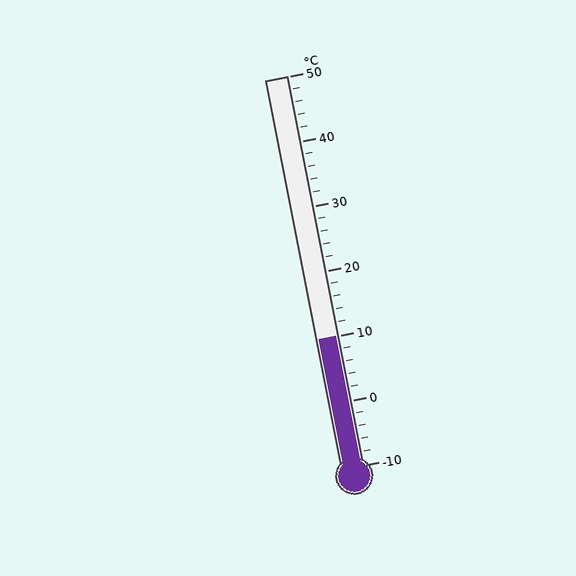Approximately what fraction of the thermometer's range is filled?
The thermometer is filled to approximately 35% of its range.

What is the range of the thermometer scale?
The thermometer scale ranges from -10°C to 50°C.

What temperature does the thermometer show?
The thermometer shows approximately 10°C.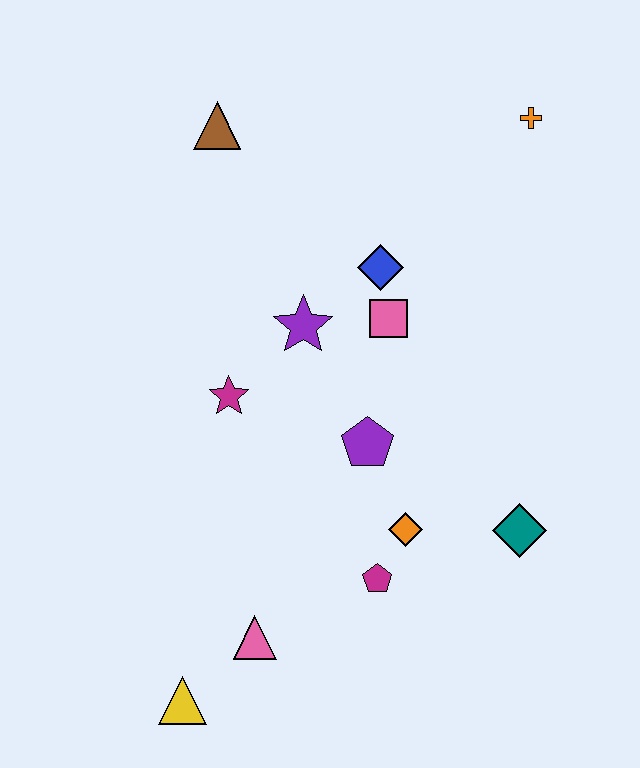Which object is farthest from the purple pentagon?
The orange cross is farthest from the purple pentagon.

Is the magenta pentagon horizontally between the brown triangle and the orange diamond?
Yes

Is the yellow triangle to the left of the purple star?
Yes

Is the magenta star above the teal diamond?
Yes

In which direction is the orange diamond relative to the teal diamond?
The orange diamond is to the left of the teal diamond.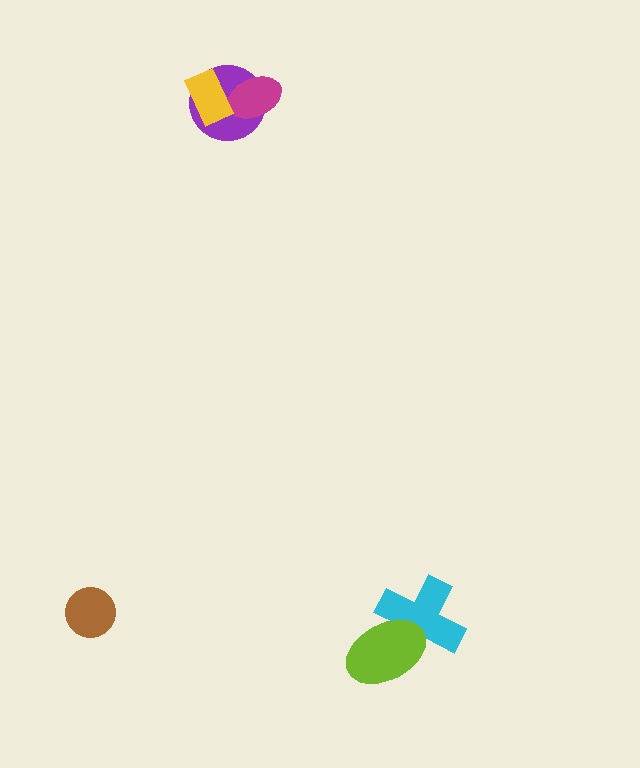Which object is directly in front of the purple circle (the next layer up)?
The magenta ellipse is directly in front of the purple circle.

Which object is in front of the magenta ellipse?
The yellow rectangle is in front of the magenta ellipse.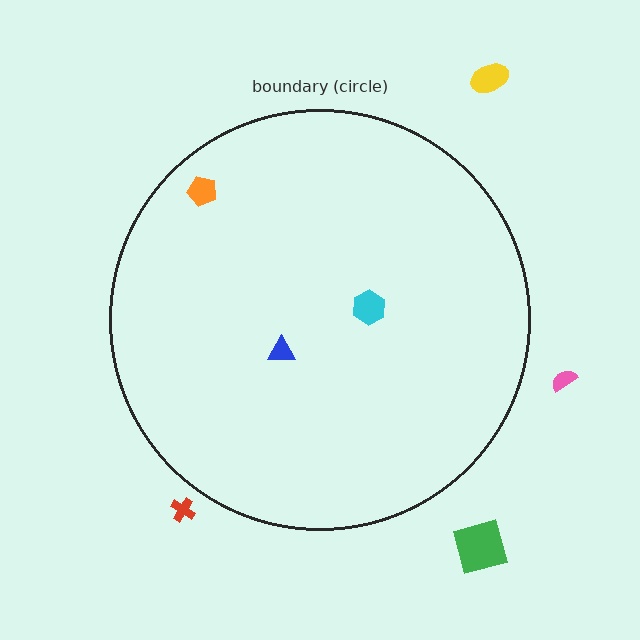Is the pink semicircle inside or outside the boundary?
Outside.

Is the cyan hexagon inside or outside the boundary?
Inside.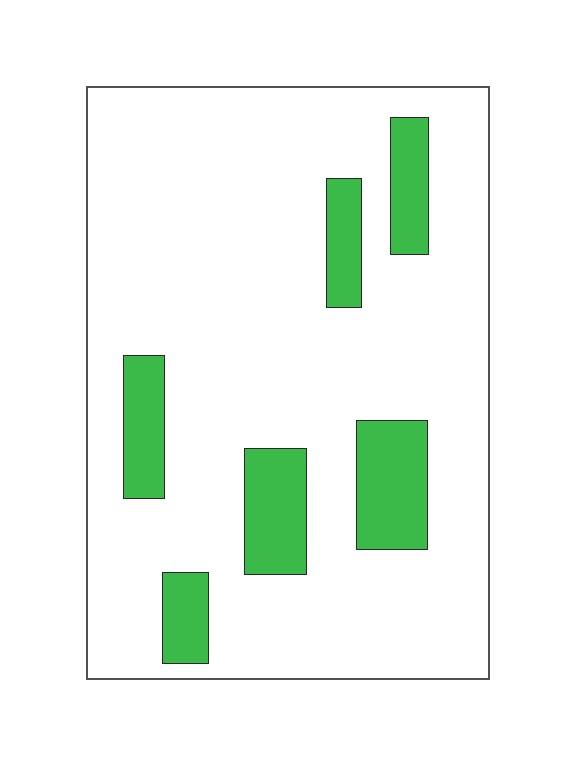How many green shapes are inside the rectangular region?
6.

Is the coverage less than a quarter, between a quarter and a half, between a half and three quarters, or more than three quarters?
Less than a quarter.